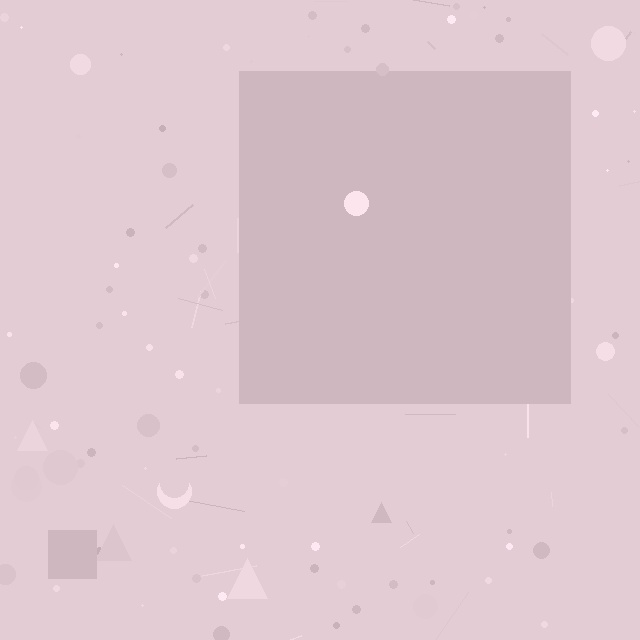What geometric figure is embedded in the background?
A square is embedded in the background.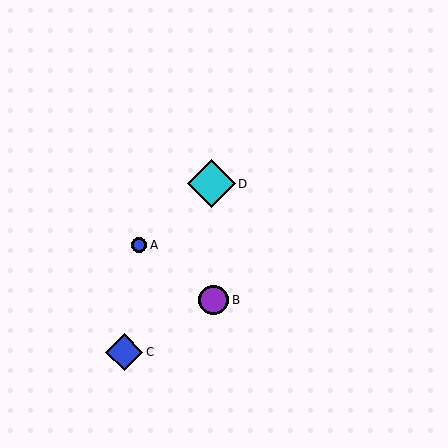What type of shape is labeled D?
Shape D is a cyan diamond.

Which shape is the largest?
The cyan diamond (labeled D) is the largest.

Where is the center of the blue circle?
The center of the blue circle is at (139, 245).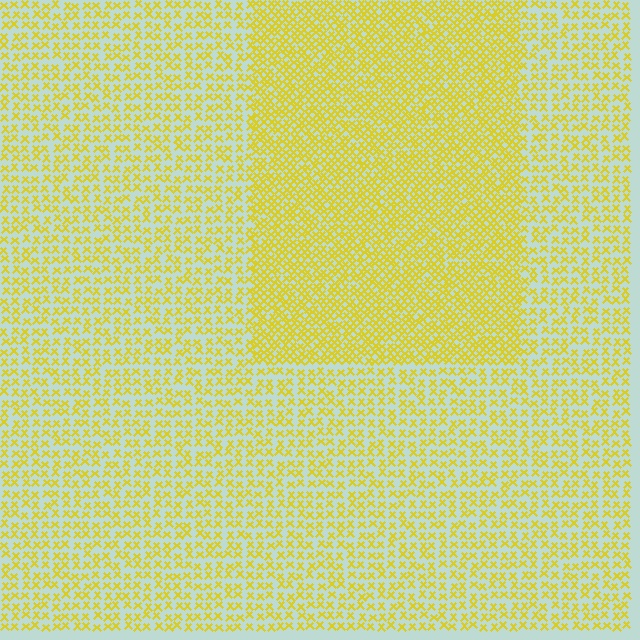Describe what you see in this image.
The image contains small yellow elements arranged at two different densities. A rectangle-shaped region is visible where the elements are more densely packed than the surrounding area.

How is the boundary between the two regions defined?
The boundary is defined by a change in element density (approximately 1.9x ratio). All elements are the same color, size, and shape.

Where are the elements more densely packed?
The elements are more densely packed inside the rectangle boundary.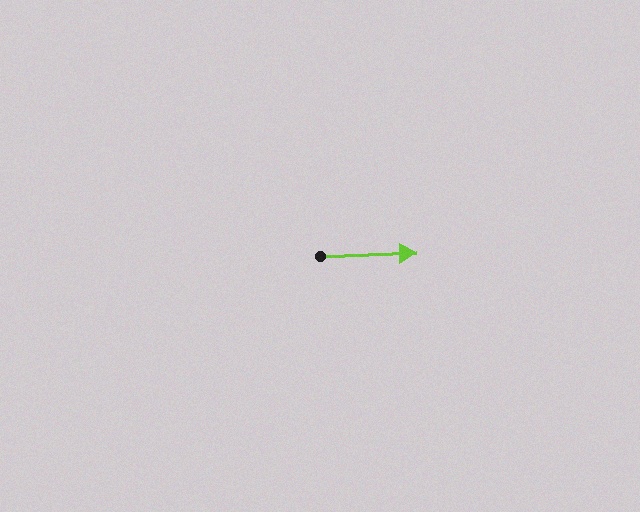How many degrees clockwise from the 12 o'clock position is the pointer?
Approximately 88 degrees.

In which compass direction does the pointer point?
East.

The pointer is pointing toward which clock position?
Roughly 3 o'clock.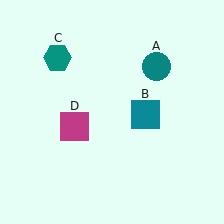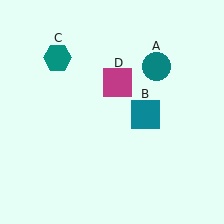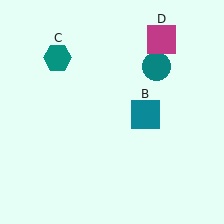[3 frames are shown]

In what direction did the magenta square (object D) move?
The magenta square (object D) moved up and to the right.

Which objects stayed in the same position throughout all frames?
Teal circle (object A) and teal square (object B) and teal hexagon (object C) remained stationary.